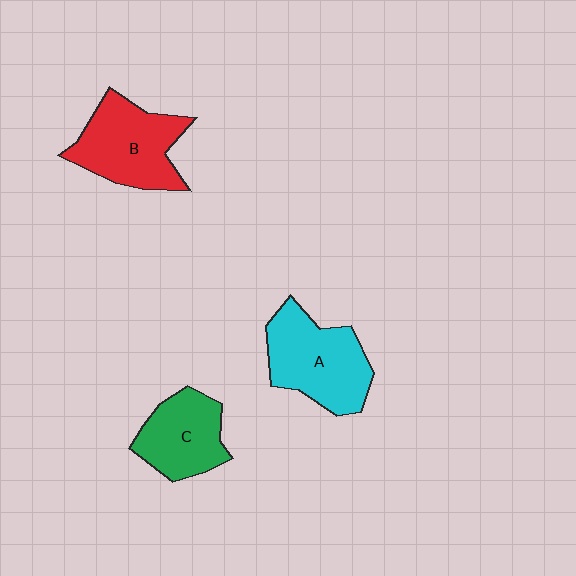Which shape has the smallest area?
Shape C (green).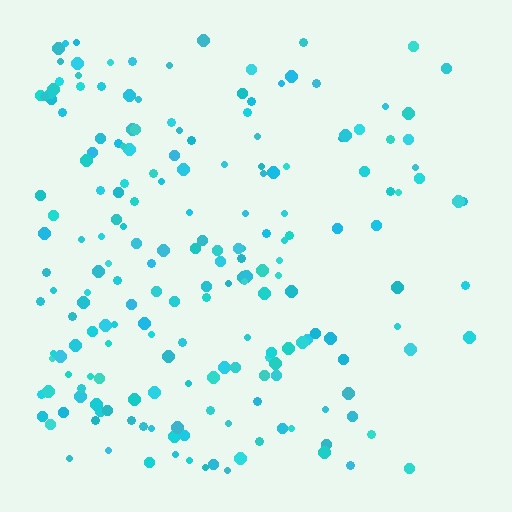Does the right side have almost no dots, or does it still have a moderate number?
Still a moderate number, just noticeably fewer than the left.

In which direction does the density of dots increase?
From right to left, with the left side densest.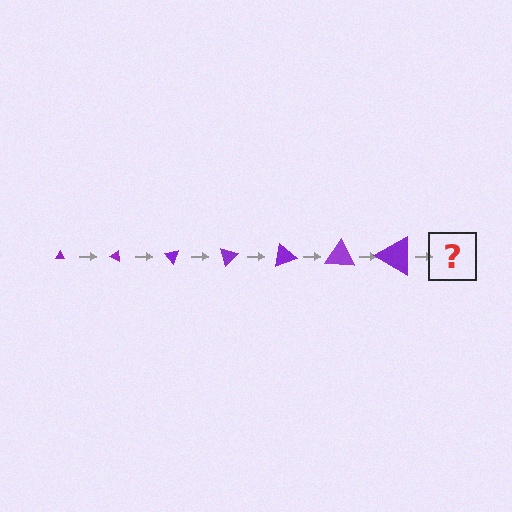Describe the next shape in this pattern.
It should be a triangle, larger than the previous one and rotated 175 degrees from the start.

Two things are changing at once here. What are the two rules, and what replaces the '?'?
The two rules are that the triangle grows larger each step and it rotates 25 degrees each step. The '?' should be a triangle, larger than the previous one and rotated 175 degrees from the start.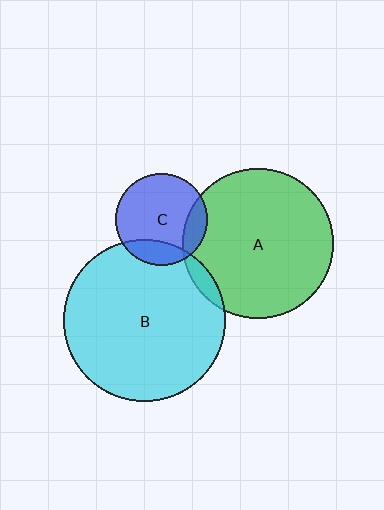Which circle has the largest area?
Circle B (cyan).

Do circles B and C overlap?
Yes.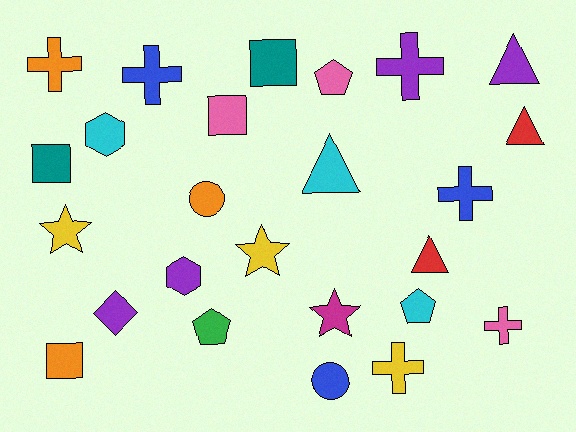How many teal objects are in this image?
There are 2 teal objects.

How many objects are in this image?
There are 25 objects.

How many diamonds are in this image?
There is 1 diamond.